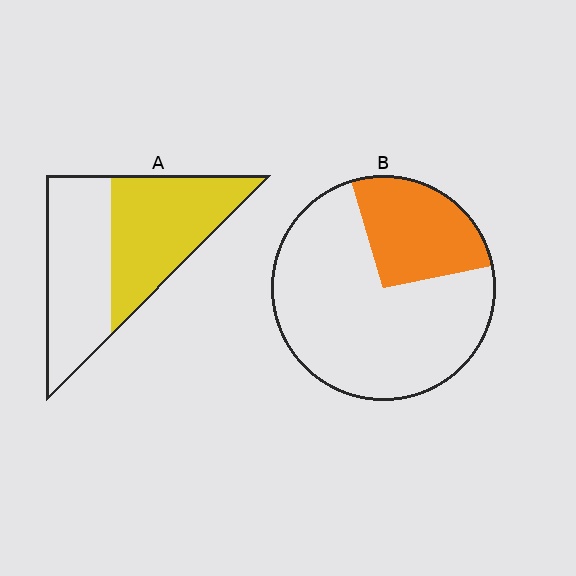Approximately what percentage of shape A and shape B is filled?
A is approximately 50% and B is approximately 25%.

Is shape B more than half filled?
No.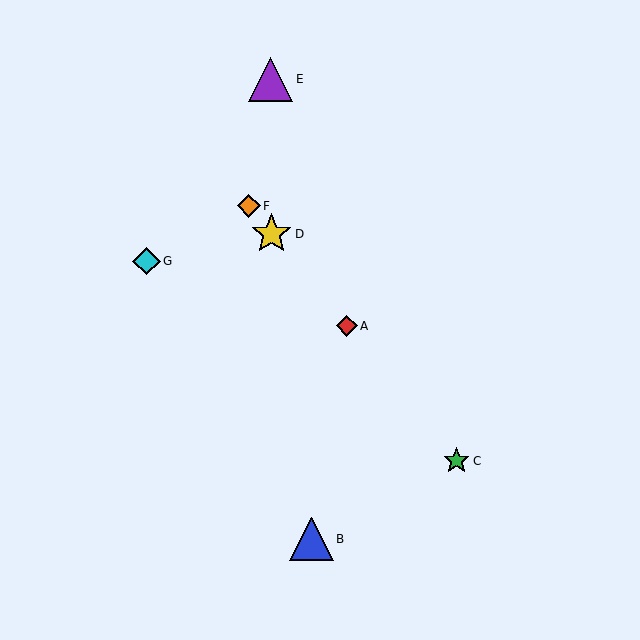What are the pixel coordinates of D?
Object D is at (272, 234).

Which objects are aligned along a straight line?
Objects A, C, D, F are aligned along a straight line.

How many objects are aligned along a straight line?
4 objects (A, C, D, F) are aligned along a straight line.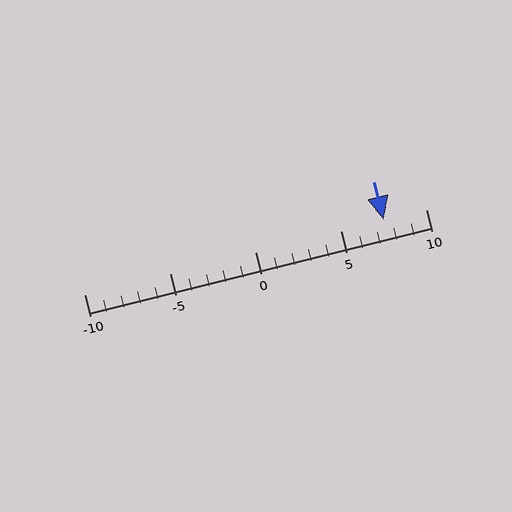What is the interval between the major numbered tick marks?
The major tick marks are spaced 5 units apart.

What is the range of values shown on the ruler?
The ruler shows values from -10 to 10.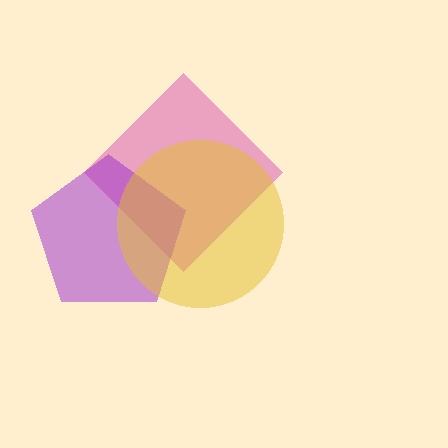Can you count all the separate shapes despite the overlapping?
Yes, there are 3 separate shapes.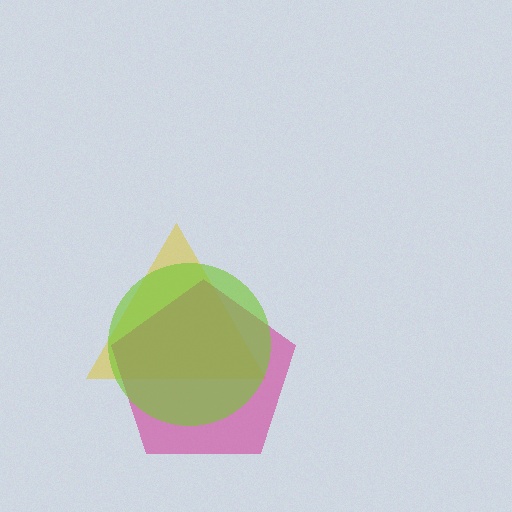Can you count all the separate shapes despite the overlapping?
Yes, there are 3 separate shapes.